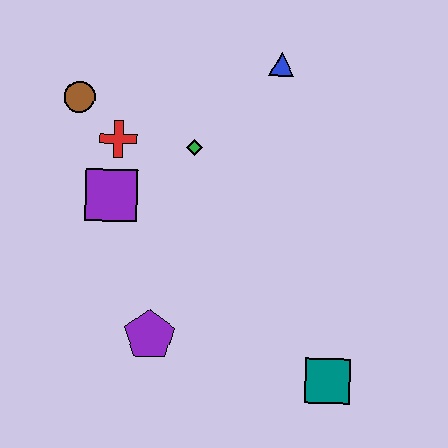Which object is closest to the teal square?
The purple pentagon is closest to the teal square.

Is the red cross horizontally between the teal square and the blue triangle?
No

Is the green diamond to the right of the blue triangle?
No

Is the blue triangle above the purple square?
Yes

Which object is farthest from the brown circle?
The teal square is farthest from the brown circle.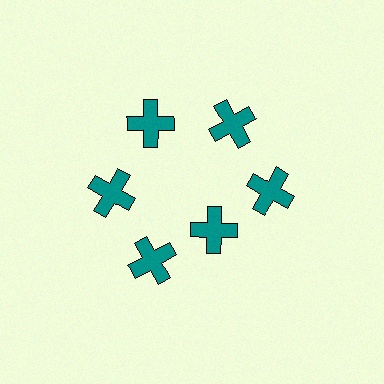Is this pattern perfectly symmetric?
No. The 6 teal crosses are arranged in a ring, but one element near the 5 o'clock position is pulled inward toward the center, breaking the 6-fold rotational symmetry.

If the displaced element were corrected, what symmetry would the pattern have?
It would have 6-fold rotational symmetry — the pattern would map onto itself every 60 degrees.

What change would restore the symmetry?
The symmetry would be restored by moving it outward, back onto the ring so that all 6 crosses sit at equal angles and equal distance from the center.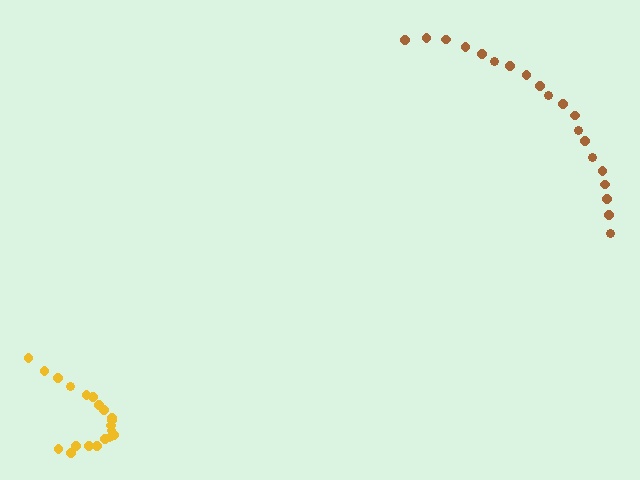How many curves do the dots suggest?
There are 2 distinct paths.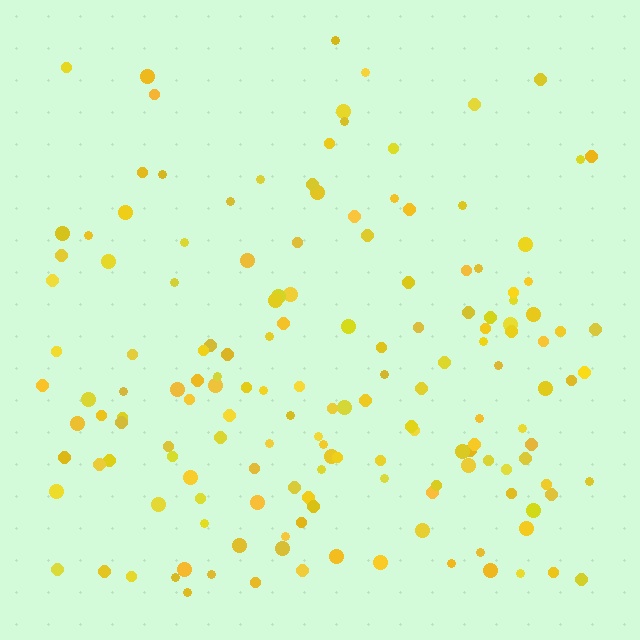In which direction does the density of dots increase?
From top to bottom, with the bottom side densest.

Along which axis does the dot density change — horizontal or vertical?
Vertical.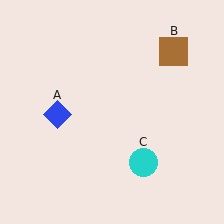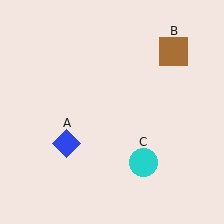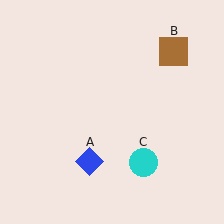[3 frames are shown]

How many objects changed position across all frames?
1 object changed position: blue diamond (object A).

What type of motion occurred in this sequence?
The blue diamond (object A) rotated counterclockwise around the center of the scene.